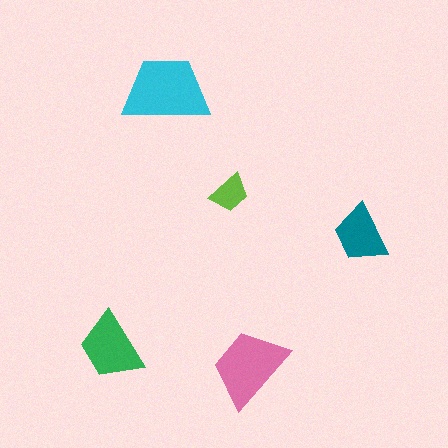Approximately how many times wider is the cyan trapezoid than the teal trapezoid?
About 1.5 times wider.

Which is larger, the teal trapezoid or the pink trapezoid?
The pink one.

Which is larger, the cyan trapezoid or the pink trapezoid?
The cyan one.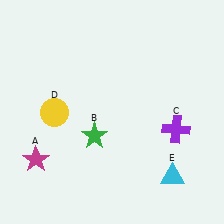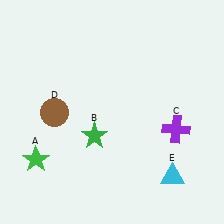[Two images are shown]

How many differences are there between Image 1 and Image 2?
There are 2 differences between the two images.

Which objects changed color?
A changed from magenta to green. D changed from yellow to brown.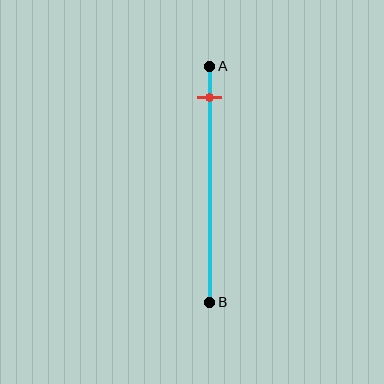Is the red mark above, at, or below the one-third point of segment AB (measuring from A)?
The red mark is above the one-third point of segment AB.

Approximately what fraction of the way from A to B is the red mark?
The red mark is approximately 15% of the way from A to B.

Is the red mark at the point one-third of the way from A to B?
No, the mark is at about 15% from A, not at the 33% one-third point.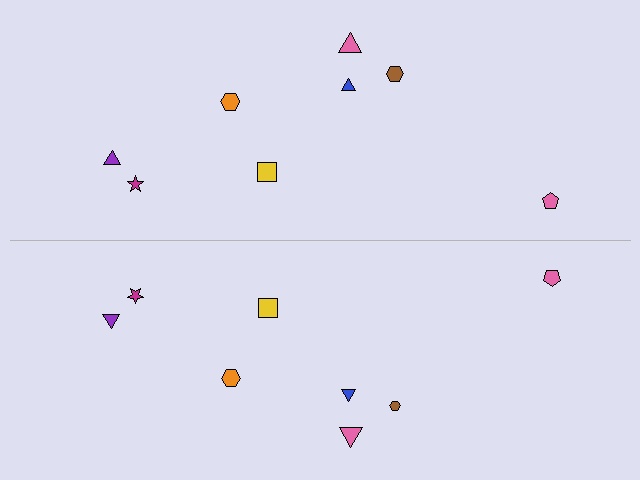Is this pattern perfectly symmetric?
No, the pattern is not perfectly symmetric. The brown hexagon on the bottom side has a different size than its mirror counterpart.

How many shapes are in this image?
There are 16 shapes in this image.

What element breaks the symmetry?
The brown hexagon on the bottom side has a different size than its mirror counterpart.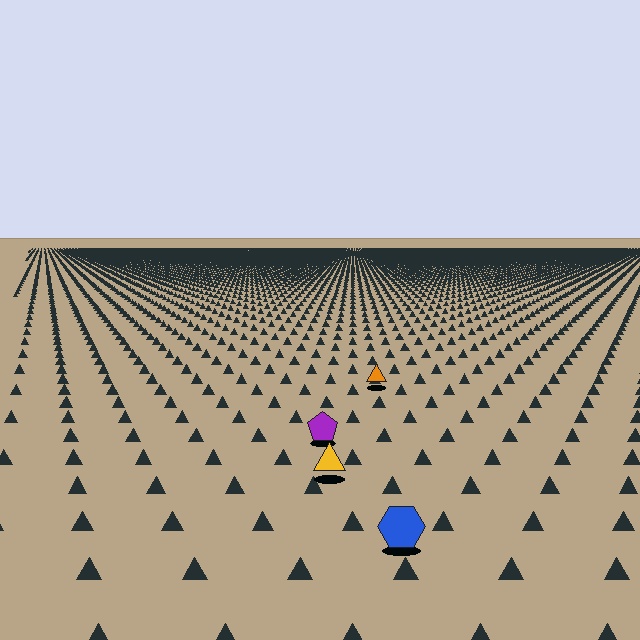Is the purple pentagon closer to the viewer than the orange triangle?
Yes. The purple pentagon is closer — you can tell from the texture gradient: the ground texture is coarser near it.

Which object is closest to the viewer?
The blue hexagon is closest. The texture marks near it are larger and more spread out.